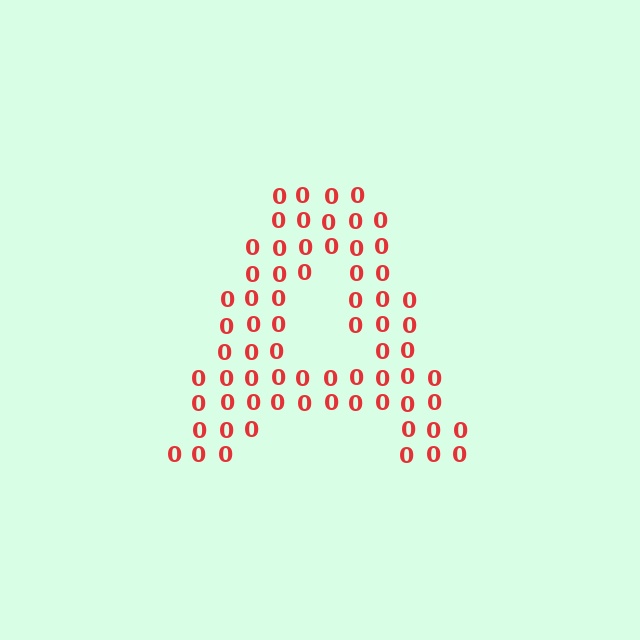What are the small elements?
The small elements are digit 0's.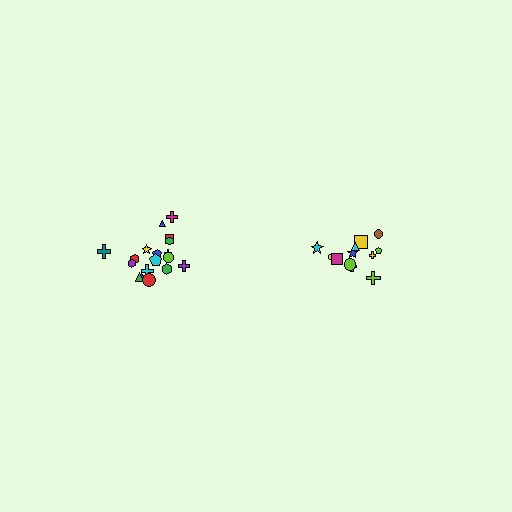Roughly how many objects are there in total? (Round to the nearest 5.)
Roughly 30 objects in total.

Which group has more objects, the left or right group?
The left group.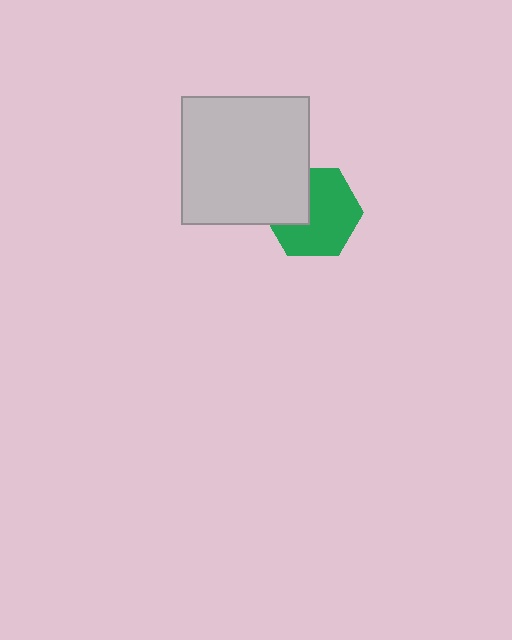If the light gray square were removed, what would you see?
You would see the complete green hexagon.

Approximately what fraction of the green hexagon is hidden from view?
Roughly 31% of the green hexagon is hidden behind the light gray square.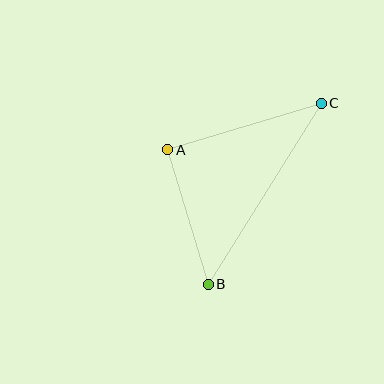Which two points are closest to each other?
Points A and B are closest to each other.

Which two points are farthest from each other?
Points B and C are farthest from each other.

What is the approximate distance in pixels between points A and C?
The distance between A and C is approximately 160 pixels.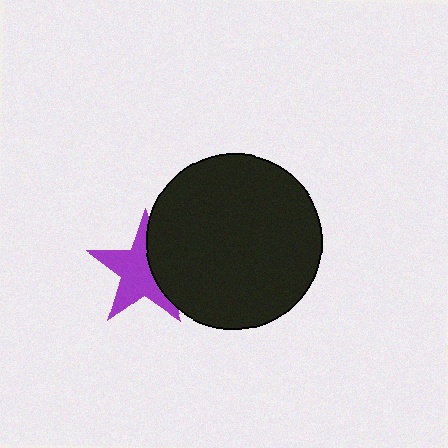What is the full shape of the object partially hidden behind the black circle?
The partially hidden object is a purple star.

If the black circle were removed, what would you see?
You would see the complete purple star.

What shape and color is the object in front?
The object in front is a black circle.